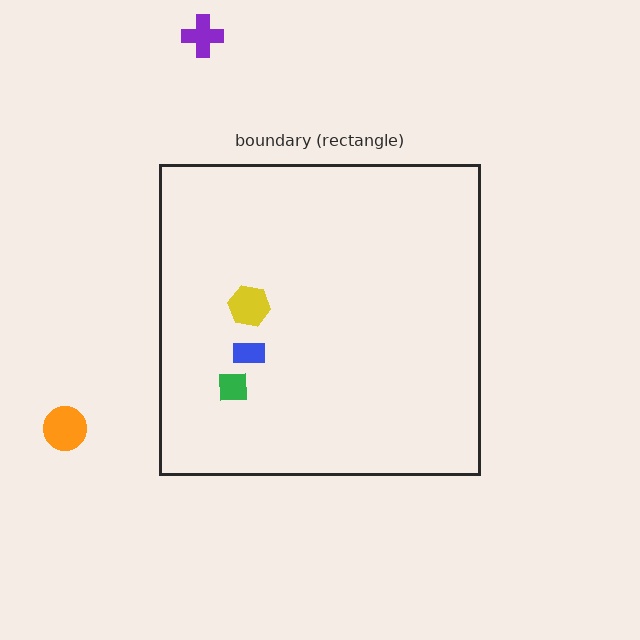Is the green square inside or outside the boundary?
Inside.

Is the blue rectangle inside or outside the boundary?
Inside.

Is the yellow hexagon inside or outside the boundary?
Inside.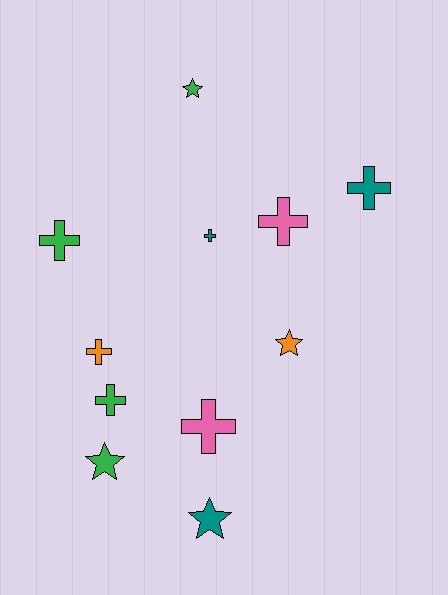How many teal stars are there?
There is 1 teal star.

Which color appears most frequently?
Green, with 4 objects.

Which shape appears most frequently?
Cross, with 7 objects.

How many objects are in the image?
There are 11 objects.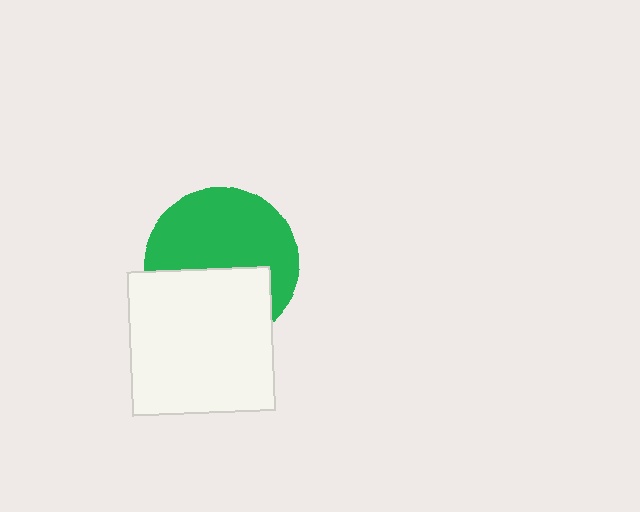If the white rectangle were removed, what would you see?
You would see the complete green circle.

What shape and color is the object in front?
The object in front is a white rectangle.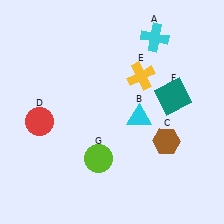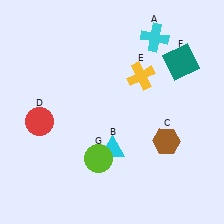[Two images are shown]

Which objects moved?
The objects that moved are: the cyan triangle (B), the teal square (F).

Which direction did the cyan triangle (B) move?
The cyan triangle (B) moved down.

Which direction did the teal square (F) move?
The teal square (F) moved up.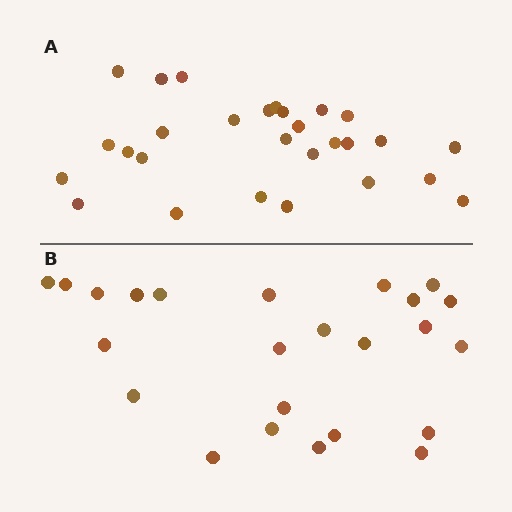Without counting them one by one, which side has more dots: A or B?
Region A (the top region) has more dots.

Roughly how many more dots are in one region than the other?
Region A has about 4 more dots than region B.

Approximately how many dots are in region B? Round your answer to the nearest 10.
About 20 dots. (The exact count is 24, which rounds to 20.)